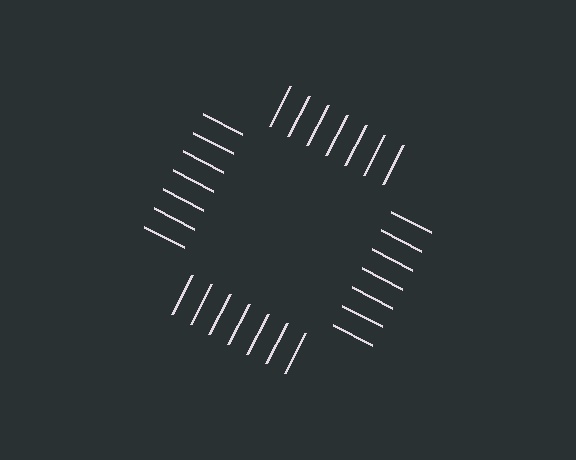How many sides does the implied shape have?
4 sides — the line-ends trace a square.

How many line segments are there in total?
28 — 7 along each of the 4 edges.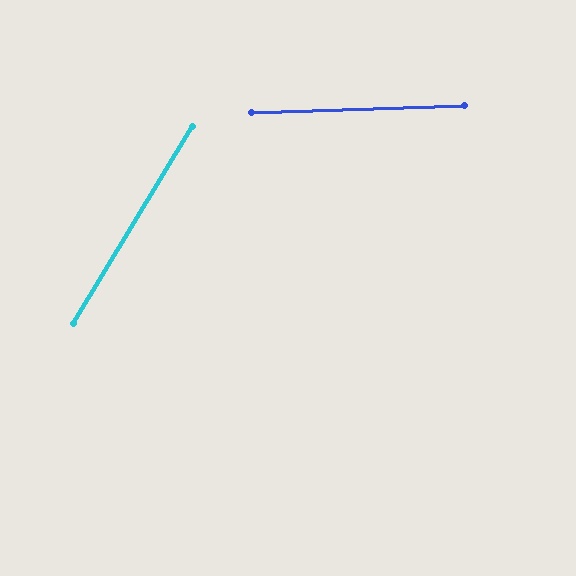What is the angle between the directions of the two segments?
Approximately 57 degrees.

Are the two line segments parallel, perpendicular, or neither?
Neither parallel nor perpendicular — they differ by about 57°.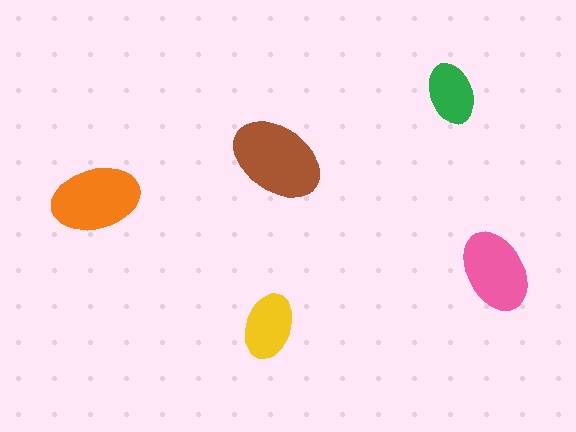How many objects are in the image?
There are 5 objects in the image.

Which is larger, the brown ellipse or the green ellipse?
The brown one.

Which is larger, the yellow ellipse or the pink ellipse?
The pink one.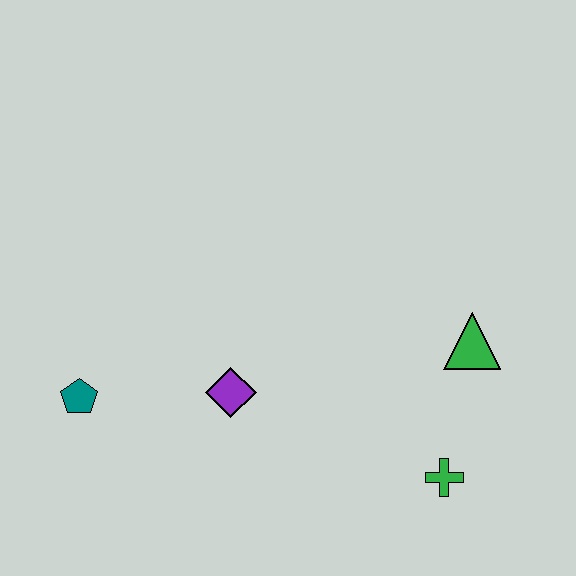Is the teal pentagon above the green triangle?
No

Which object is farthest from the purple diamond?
The green triangle is farthest from the purple diamond.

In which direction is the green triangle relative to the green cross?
The green triangle is above the green cross.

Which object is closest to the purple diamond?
The teal pentagon is closest to the purple diamond.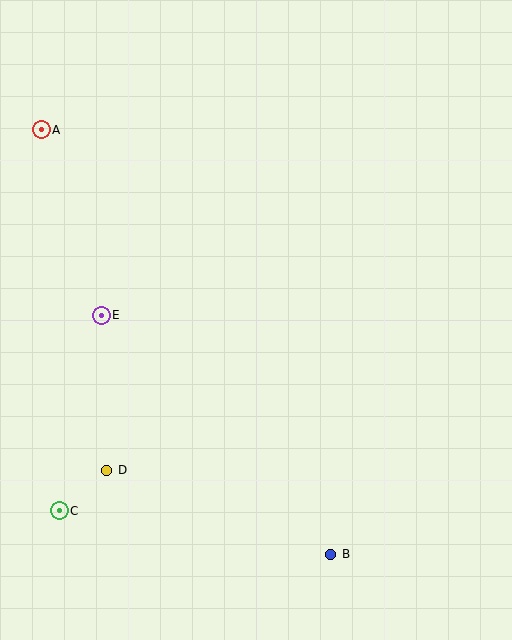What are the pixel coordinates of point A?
Point A is at (41, 130).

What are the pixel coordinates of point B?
Point B is at (331, 554).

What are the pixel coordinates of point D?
Point D is at (107, 470).